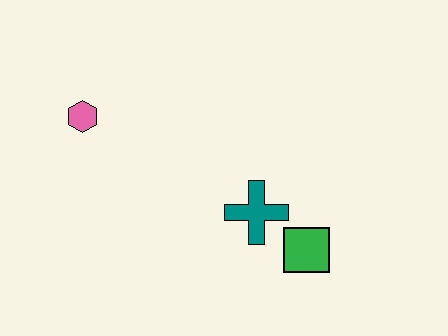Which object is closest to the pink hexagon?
The teal cross is closest to the pink hexagon.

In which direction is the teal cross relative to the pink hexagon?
The teal cross is to the right of the pink hexagon.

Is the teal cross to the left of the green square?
Yes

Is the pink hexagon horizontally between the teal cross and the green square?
No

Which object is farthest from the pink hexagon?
The green square is farthest from the pink hexagon.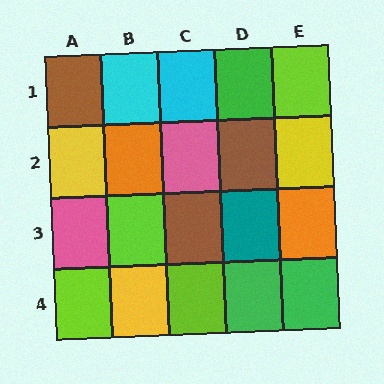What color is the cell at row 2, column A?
Yellow.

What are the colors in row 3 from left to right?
Pink, lime, brown, teal, orange.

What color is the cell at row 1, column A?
Brown.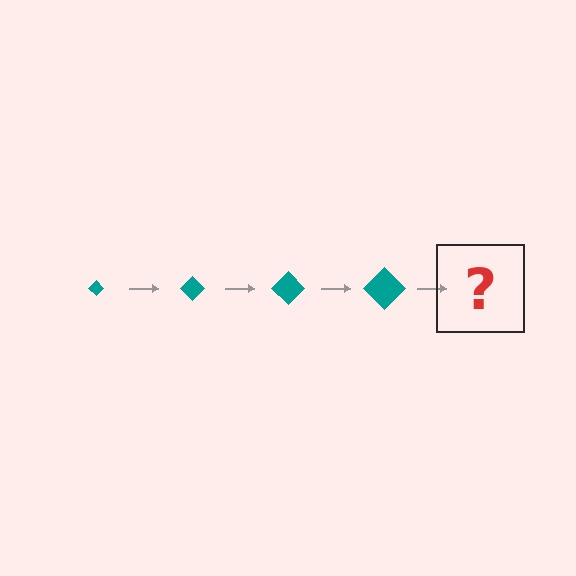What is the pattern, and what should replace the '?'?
The pattern is that the diamond gets progressively larger each step. The '?' should be a teal diamond, larger than the previous one.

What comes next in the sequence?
The next element should be a teal diamond, larger than the previous one.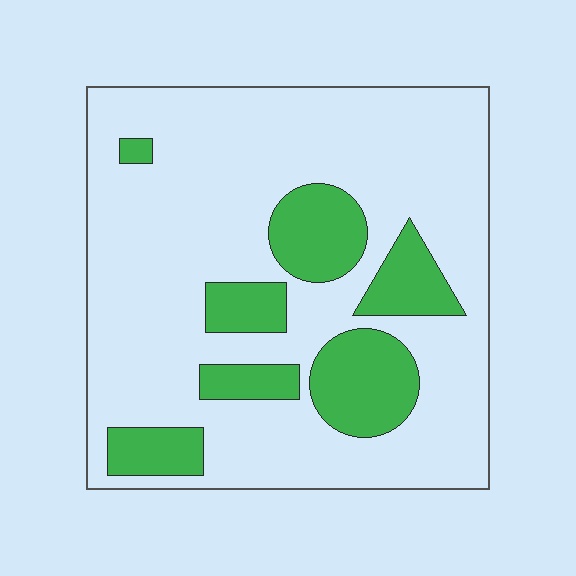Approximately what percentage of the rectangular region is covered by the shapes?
Approximately 20%.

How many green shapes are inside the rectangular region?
7.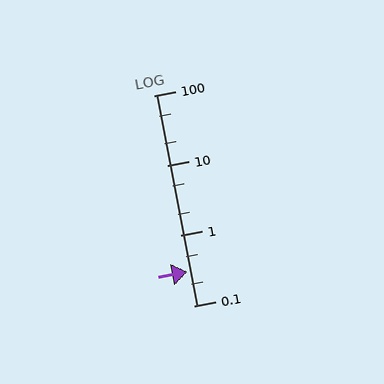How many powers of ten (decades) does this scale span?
The scale spans 3 decades, from 0.1 to 100.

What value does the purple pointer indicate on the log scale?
The pointer indicates approximately 0.3.